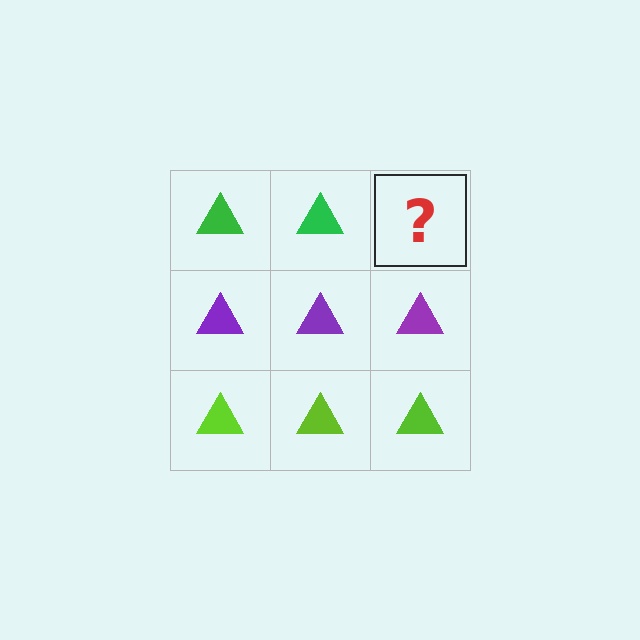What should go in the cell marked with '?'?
The missing cell should contain a green triangle.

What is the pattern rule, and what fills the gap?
The rule is that each row has a consistent color. The gap should be filled with a green triangle.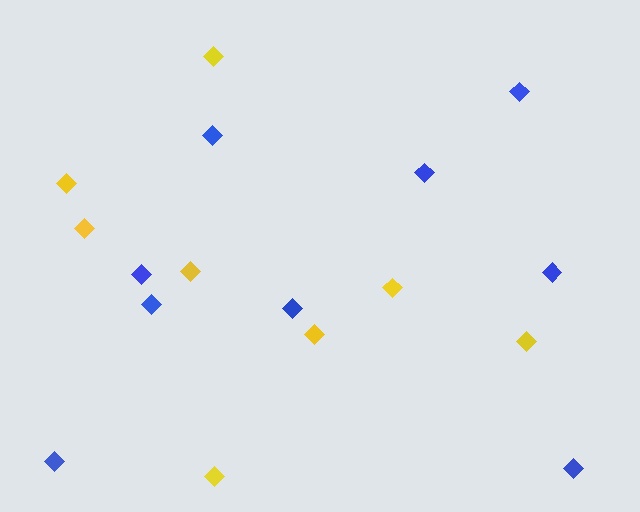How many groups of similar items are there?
There are 2 groups: one group of yellow diamonds (8) and one group of blue diamonds (9).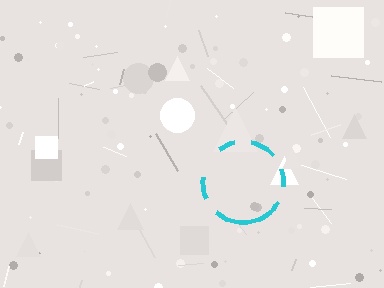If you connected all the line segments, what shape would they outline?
They would outline a circle.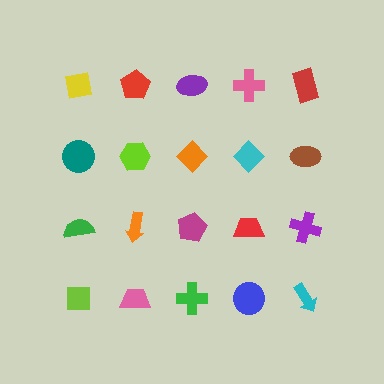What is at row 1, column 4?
A pink cross.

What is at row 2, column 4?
A cyan diamond.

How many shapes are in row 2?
5 shapes.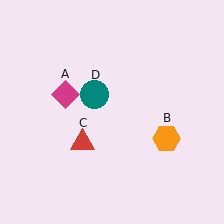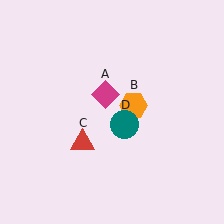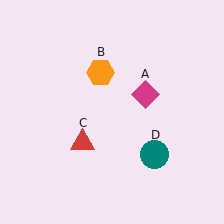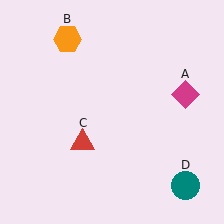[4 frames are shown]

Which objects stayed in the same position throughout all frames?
Red triangle (object C) remained stationary.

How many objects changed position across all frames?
3 objects changed position: magenta diamond (object A), orange hexagon (object B), teal circle (object D).